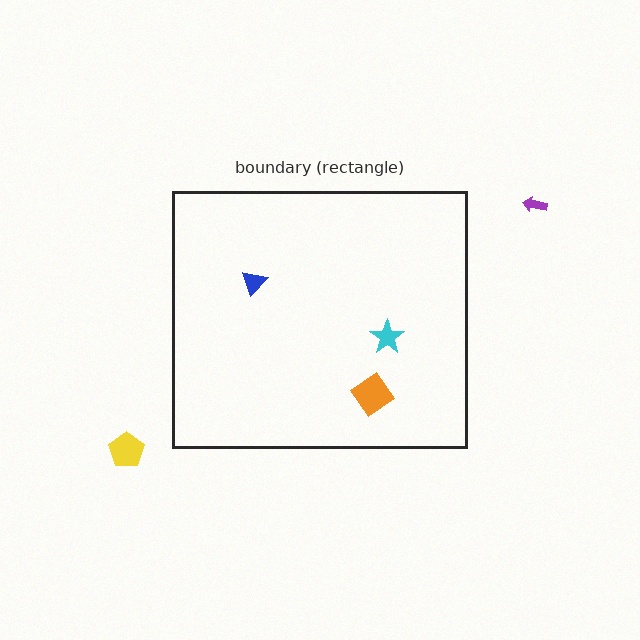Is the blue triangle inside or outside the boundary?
Inside.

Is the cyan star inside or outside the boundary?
Inside.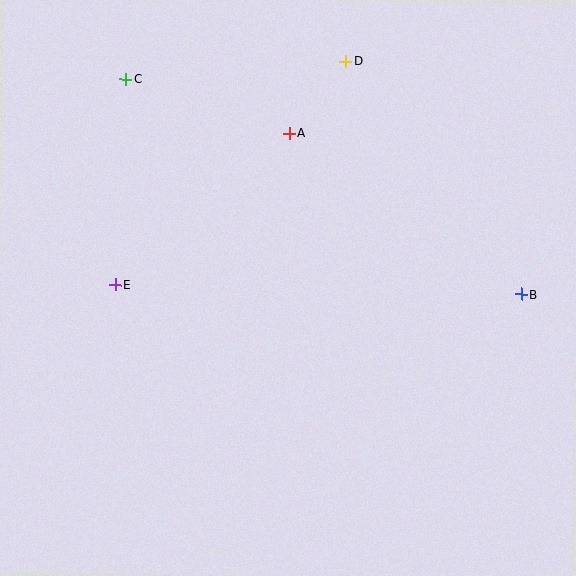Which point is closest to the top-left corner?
Point C is closest to the top-left corner.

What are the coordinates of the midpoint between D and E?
The midpoint between D and E is at (231, 173).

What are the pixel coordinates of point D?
Point D is at (346, 61).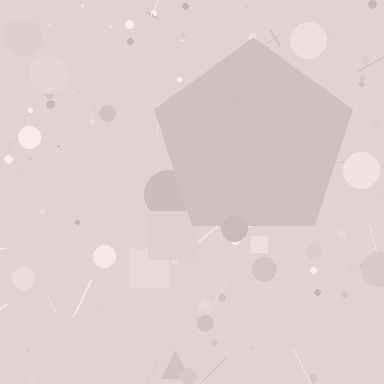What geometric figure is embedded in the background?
A pentagon is embedded in the background.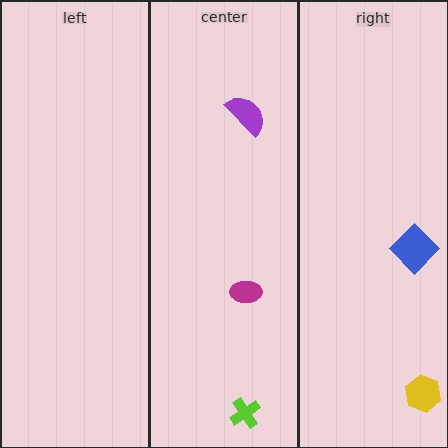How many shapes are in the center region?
3.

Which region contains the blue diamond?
The right region.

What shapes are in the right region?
The blue diamond, the yellow hexagon.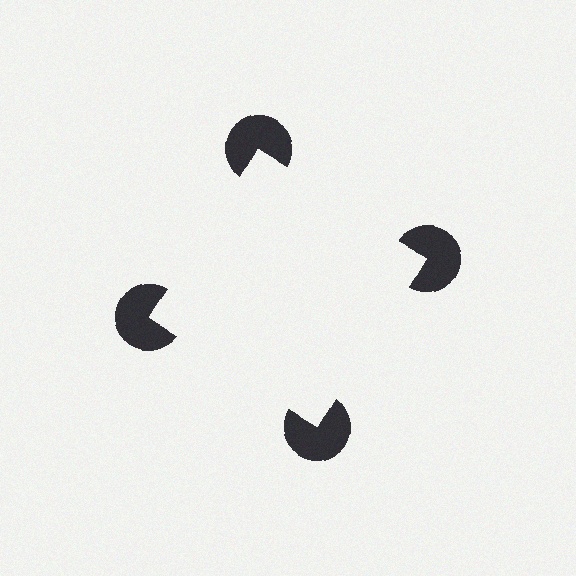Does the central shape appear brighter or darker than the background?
It typically appears slightly brighter than the background, even though no actual brightness change is drawn.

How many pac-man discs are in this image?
There are 4 — one at each vertex of the illusory square.